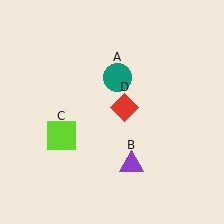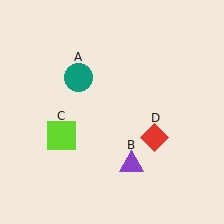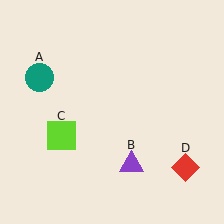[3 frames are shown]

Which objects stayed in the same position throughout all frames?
Purple triangle (object B) and lime square (object C) remained stationary.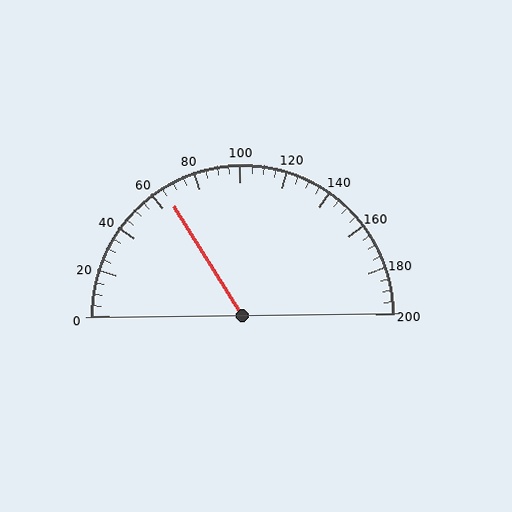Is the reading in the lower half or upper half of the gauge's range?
The reading is in the lower half of the range (0 to 200).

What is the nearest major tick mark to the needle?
The nearest major tick mark is 60.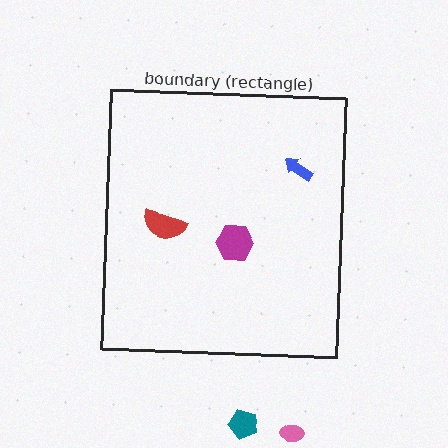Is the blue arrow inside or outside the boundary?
Inside.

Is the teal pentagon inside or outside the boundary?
Outside.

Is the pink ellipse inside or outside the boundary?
Outside.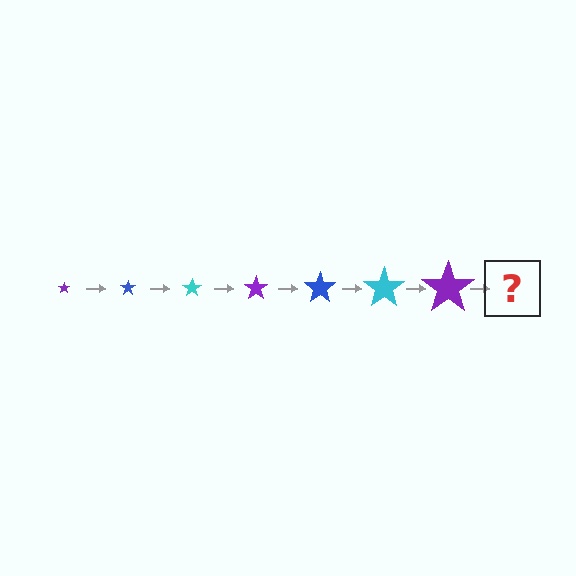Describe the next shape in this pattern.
It should be a blue star, larger than the previous one.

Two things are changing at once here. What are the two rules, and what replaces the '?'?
The two rules are that the star grows larger each step and the color cycles through purple, blue, and cyan. The '?' should be a blue star, larger than the previous one.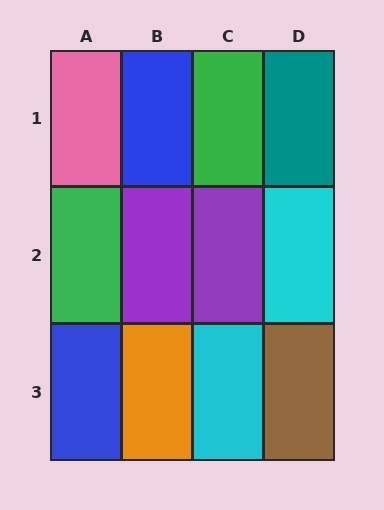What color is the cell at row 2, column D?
Cyan.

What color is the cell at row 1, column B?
Blue.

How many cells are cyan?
2 cells are cyan.